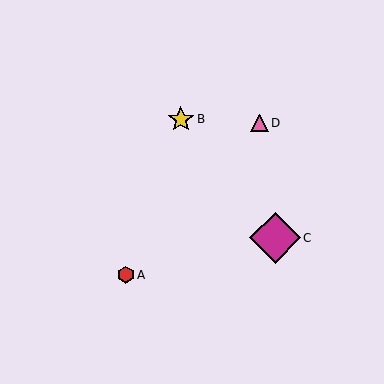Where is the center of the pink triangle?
The center of the pink triangle is at (259, 123).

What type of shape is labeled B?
Shape B is a yellow star.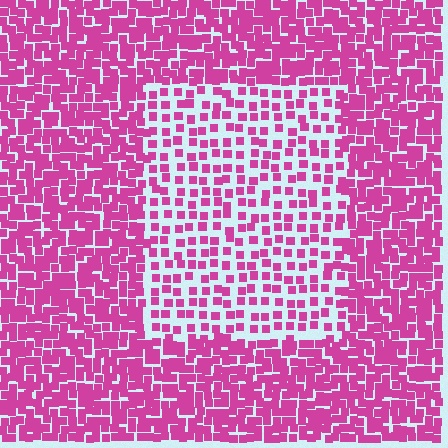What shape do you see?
I see a rectangle.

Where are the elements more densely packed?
The elements are more densely packed outside the rectangle boundary.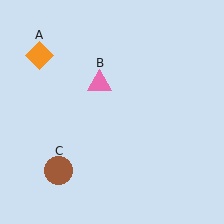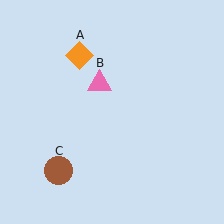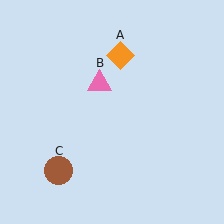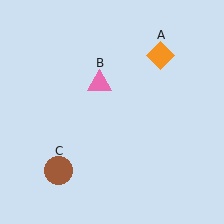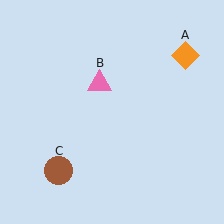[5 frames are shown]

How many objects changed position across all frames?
1 object changed position: orange diamond (object A).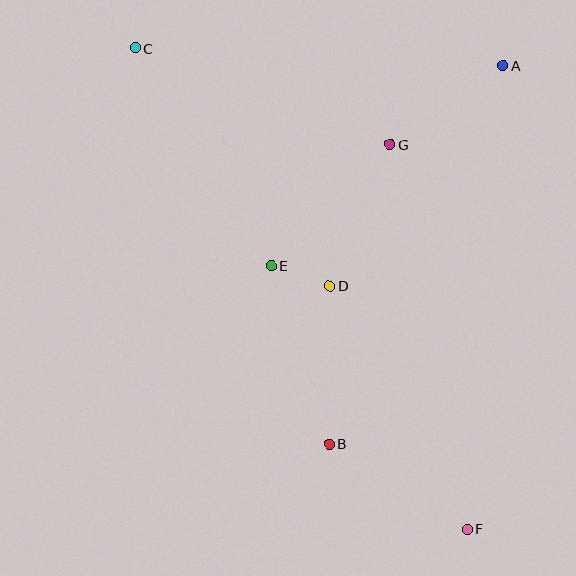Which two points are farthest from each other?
Points C and F are farthest from each other.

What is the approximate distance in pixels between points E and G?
The distance between E and G is approximately 170 pixels.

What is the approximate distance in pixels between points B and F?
The distance between B and F is approximately 162 pixels.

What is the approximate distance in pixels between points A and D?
The distance between A and D is approximately 280 pixels.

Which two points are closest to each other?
Points D and E are closest to each other.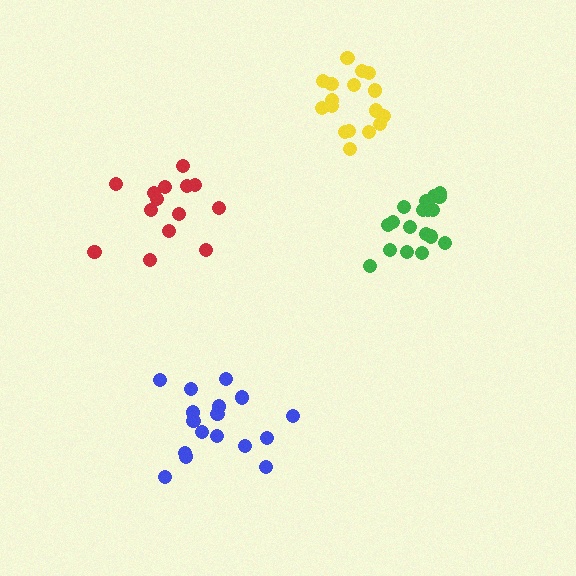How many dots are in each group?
Group 1: 14 dots, Group 2: 17 dots, Group 3: 18 dots, Group 4: 17 dots (66 total).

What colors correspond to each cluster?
The clusters are colored: red, blue, green, yellow.